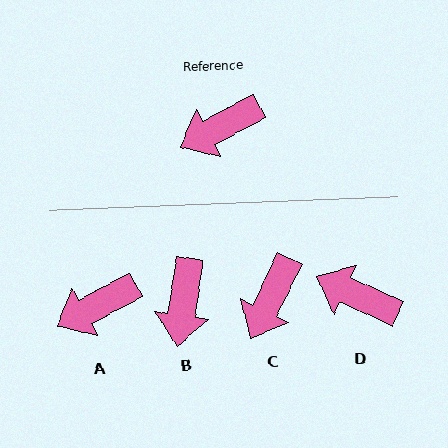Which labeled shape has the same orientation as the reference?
A.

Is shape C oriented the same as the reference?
No, it is off by about 36 degrees.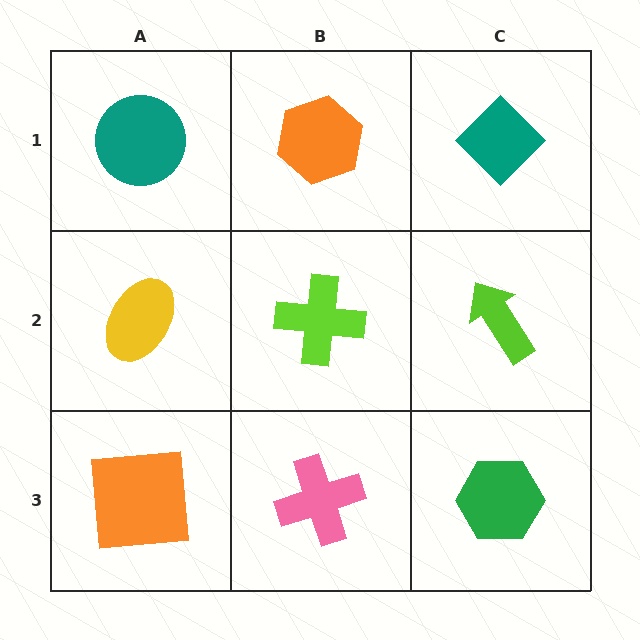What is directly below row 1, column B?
A lime cross.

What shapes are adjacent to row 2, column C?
A teal diamond (row 1, column C), a green hexagon (row 3, column C), a lime cross (row 2, column B).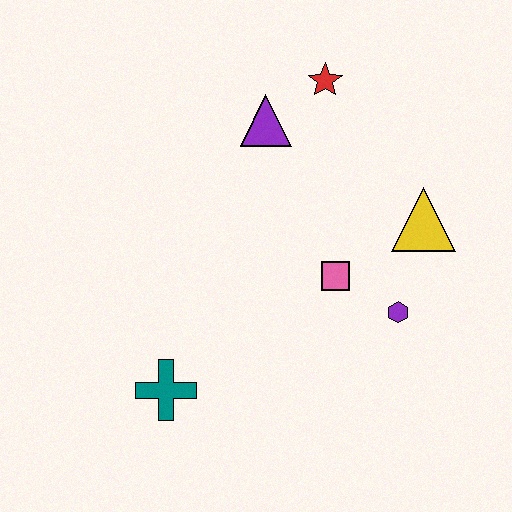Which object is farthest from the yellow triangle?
The teal cross is farthest from the yellow triangle.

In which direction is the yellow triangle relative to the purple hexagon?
The yellow triangle is above the purple hexagon.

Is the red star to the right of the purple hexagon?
No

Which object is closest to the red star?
The purple triangle is closest to the red star.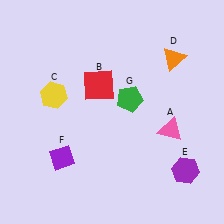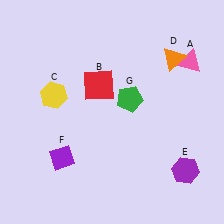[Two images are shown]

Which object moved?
The pink triangle (A) moved up.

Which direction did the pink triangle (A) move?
The pink triangle (A) moved up.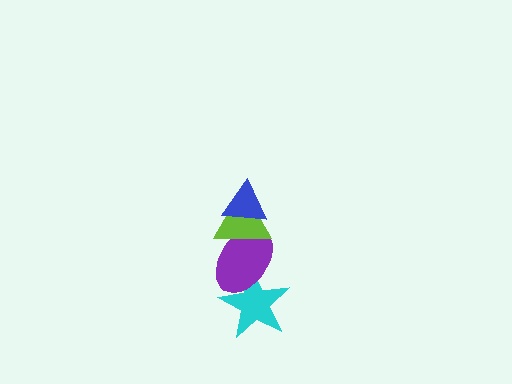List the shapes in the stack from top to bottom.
From top to bottom: the blue triangle, the lime triangle, the purple ellipse, the cyan star.